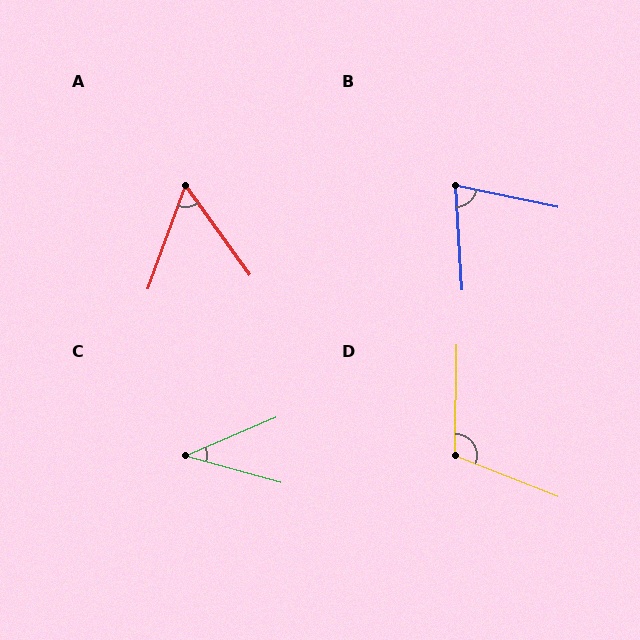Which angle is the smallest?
C, at approximately 38 degrees.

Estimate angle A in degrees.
Approximately 56 degrees.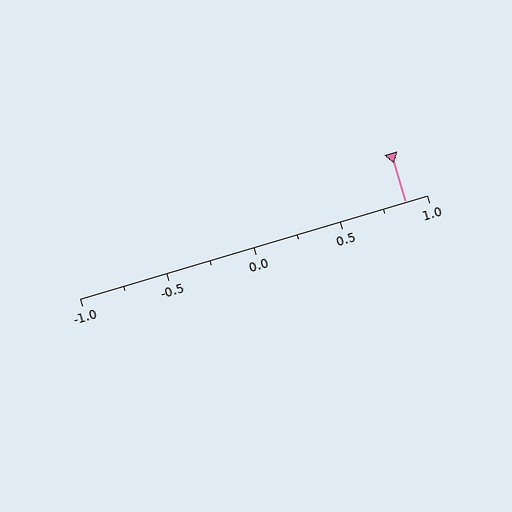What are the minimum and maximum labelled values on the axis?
The axis runs from -1.0 to 1.0.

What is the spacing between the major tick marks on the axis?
The major ticks are spaced 0.5 apart.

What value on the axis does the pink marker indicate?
The marker indicates approximately 0.88.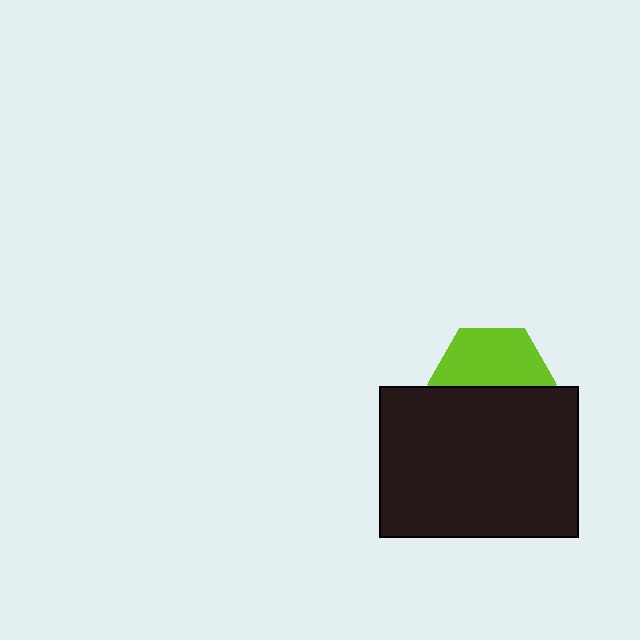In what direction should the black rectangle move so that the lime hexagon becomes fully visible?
The black rectangle should move down. That is the shortest direction to clear the overlap and leave the lime hexagon fully visible.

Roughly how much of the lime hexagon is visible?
About half of it is visible (roughly 52%).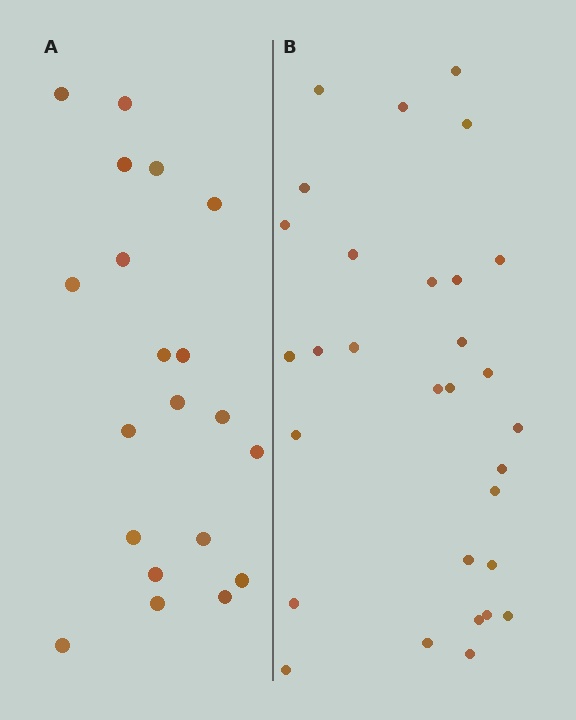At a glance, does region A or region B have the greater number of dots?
Region B (the right region) has more dots.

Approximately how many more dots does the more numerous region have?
Region B has roughly 10 or so more dots than region A.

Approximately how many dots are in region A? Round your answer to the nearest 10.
About 20 dots.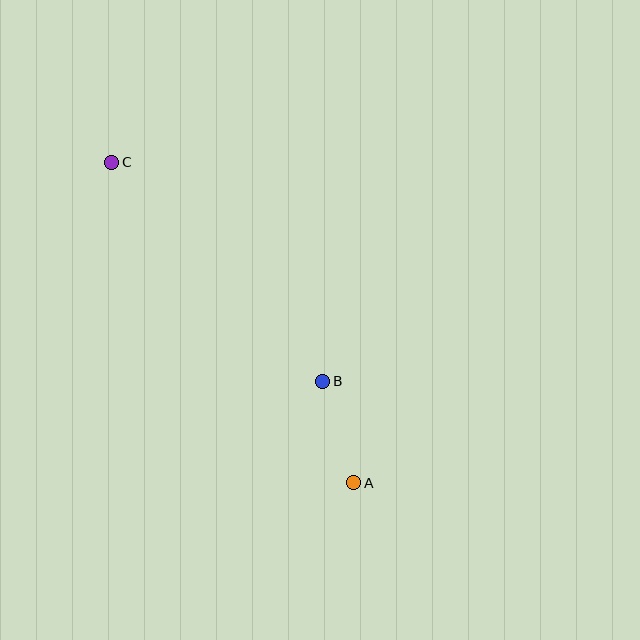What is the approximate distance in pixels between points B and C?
The distance between B and C is approximately 304 pixels.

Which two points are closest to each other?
Points A and B are closest to each other.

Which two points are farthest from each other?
Points A and C are farthest from each other.